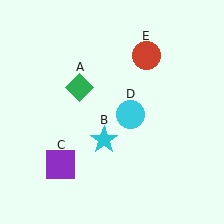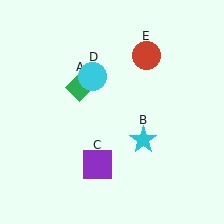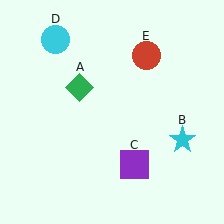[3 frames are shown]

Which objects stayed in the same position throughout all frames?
Green diamond (object A) and red circle (object E) remained stationary.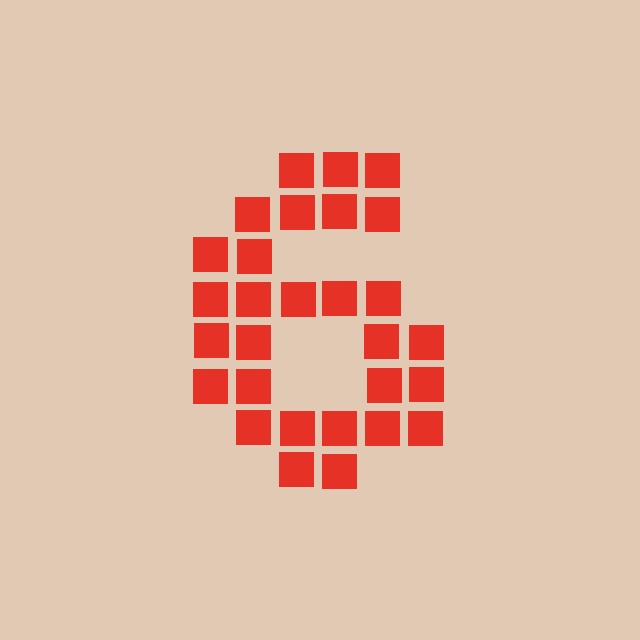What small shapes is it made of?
It is made of small squares.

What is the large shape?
The large shape is the digit 6.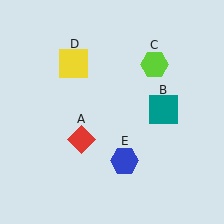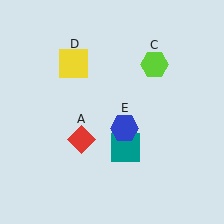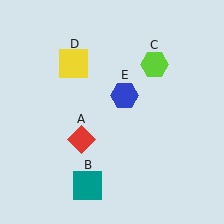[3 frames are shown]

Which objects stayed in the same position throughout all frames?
Red diamond (object A) and lime hexagon (object C) and yellow square (object D) remained stationary.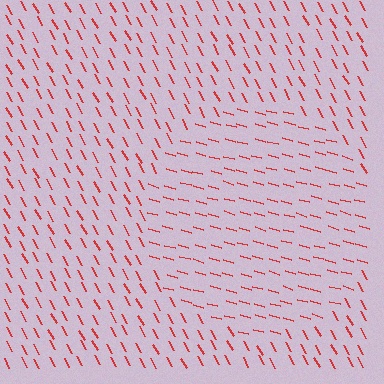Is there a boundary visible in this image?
Yes, there is a texture boundary formed by a change in line orientation.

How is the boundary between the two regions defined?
The boundary is defined purely by a change in line orientation (approximately 45 degrees difference). All lines are the same color and thickness.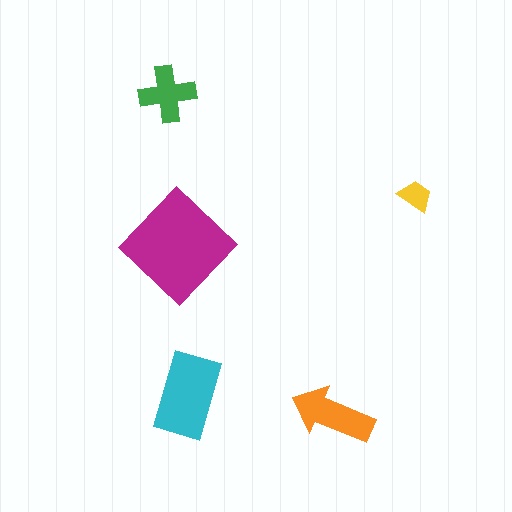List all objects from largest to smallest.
The magenta diamond, the cyan rectangle, the orange arrow, the green cross, the yellow trapezoid.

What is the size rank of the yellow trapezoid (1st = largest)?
5th.